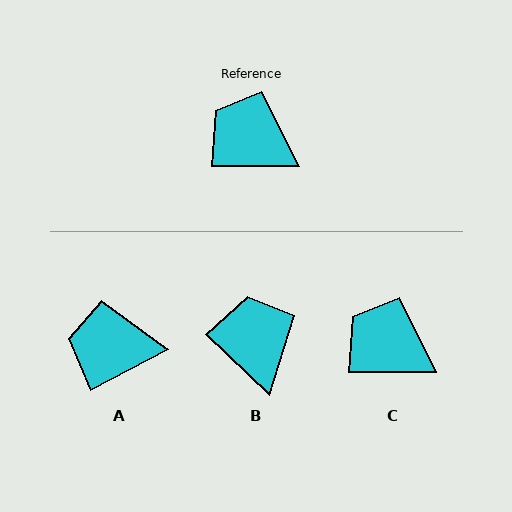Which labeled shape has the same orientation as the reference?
C.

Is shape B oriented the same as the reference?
No, it is off by about 43 degrees.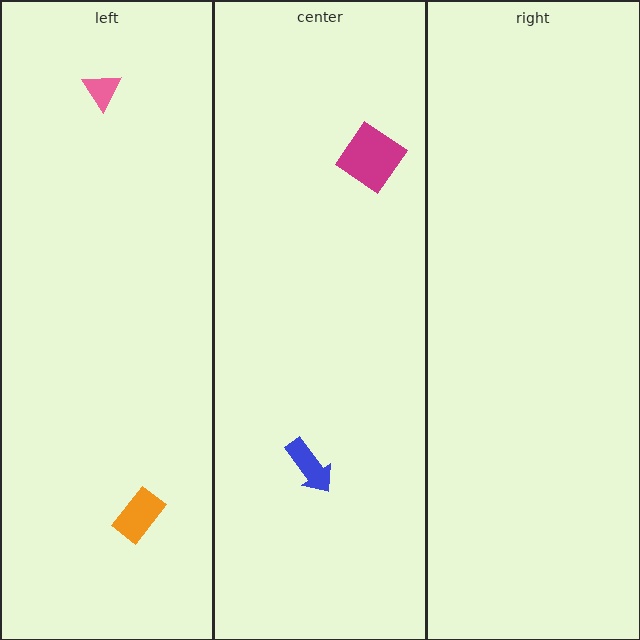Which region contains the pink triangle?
The left region.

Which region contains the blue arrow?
The center region.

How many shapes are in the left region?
2.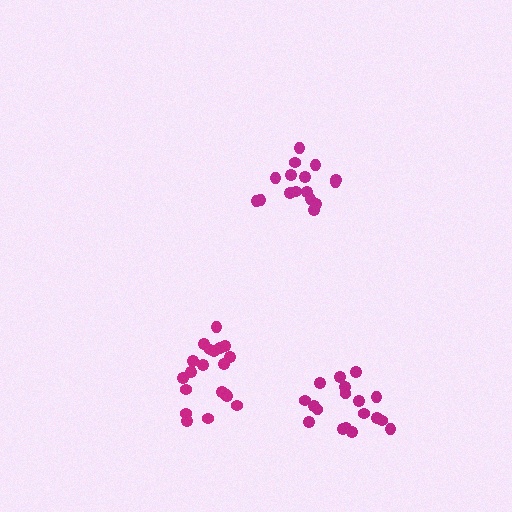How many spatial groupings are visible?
There are 3 spatial groupings.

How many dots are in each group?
Group 1: 16 dots, Group 2: 20 dots, Group 3: 18 dots (54 total).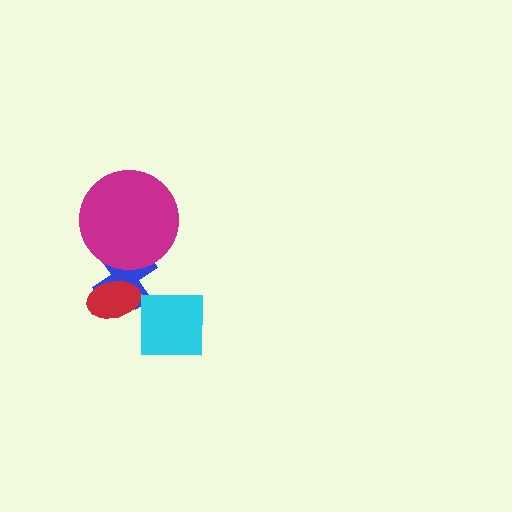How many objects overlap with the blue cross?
2 objects overlap with the blue cross.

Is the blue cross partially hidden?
Yes, it is partially covered by another shape.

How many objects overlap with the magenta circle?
1 object overlaps with the magenta circle.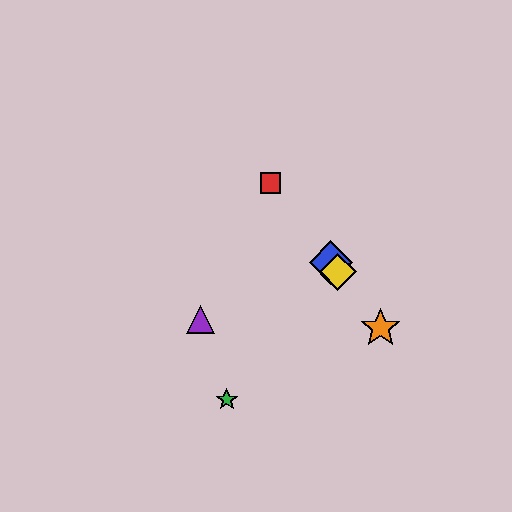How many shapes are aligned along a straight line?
4 shapes (the red square, the blue diamond, the yellow diamond, the orange star) are aligned along a straight line.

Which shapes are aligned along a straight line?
The red square, the blue diamond, the yellow diamond, the orange star are aligned along a straight line.